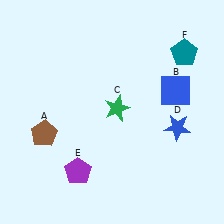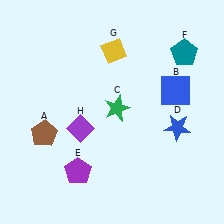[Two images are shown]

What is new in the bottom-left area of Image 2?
A purple diamond (H) was added in the bottom-left area of Image 2.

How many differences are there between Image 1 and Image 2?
There are 2 differences between the two images.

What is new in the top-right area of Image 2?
A yellow diamond (G) was added in the top-right area of Image 2.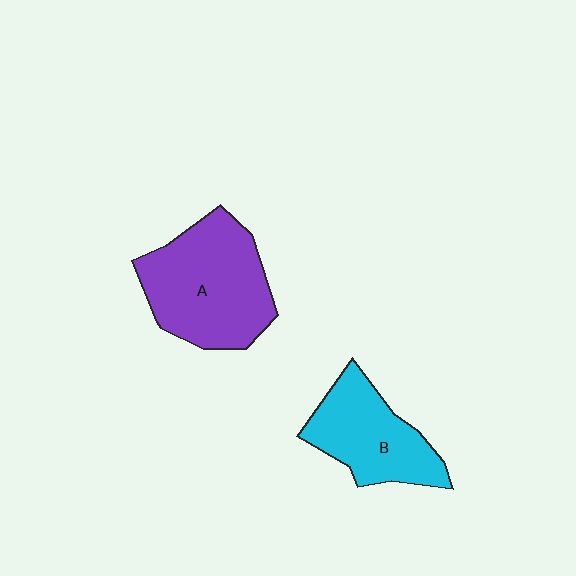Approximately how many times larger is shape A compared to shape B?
Approximately 1.4 times.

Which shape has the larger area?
Shape A (purple).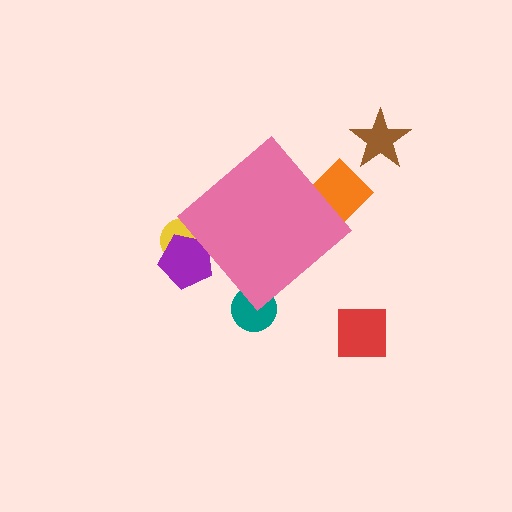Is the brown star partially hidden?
No, the brown star is fully visible.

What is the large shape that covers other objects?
A pink diamond.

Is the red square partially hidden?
No, the red square is fully visible.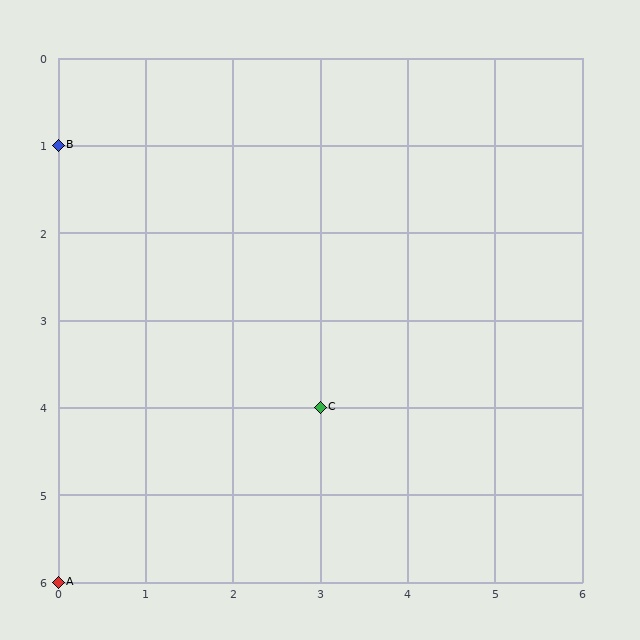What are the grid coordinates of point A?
Point A is at grid coordinates (0, 6).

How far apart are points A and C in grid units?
Points A and C are 3 columns and 2 rows apart (about 3.6 grid units diagonally).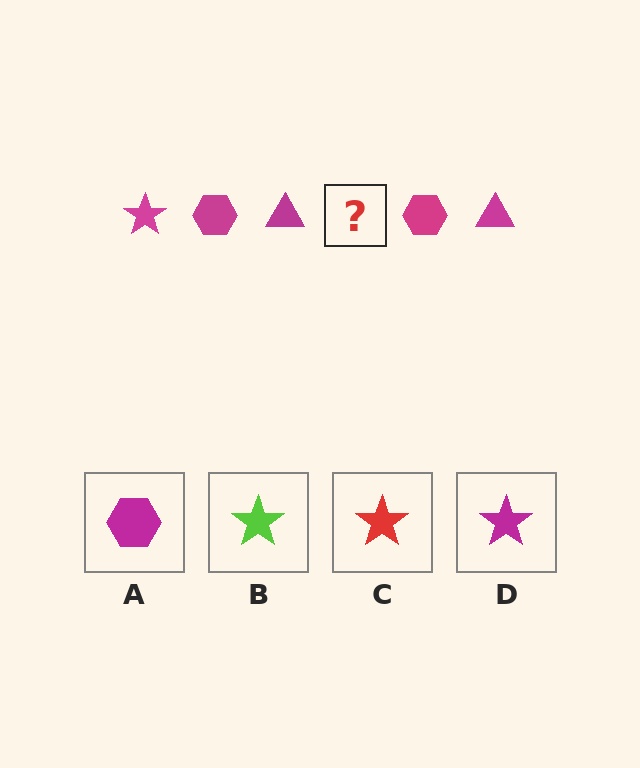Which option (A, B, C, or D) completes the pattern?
D.